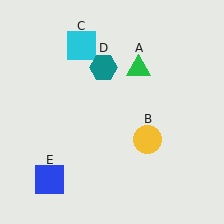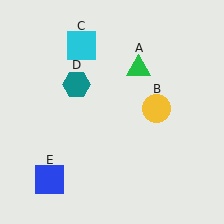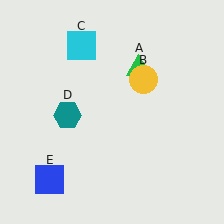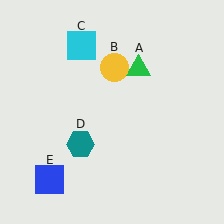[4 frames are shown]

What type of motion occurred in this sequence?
The yellow circle (object B), teal hexagon (object D) rotated counterclockwise around the center of the scene.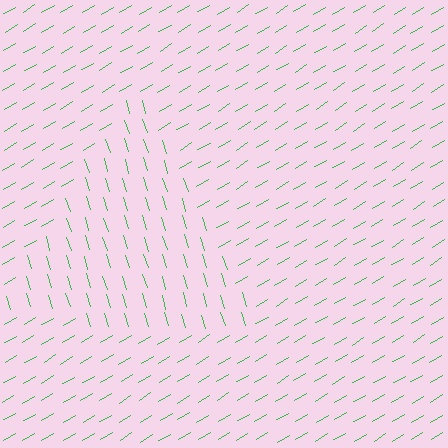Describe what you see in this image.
The image is filled with small green line segments. A triangle region in the image has lines oriented differently from the surrounding lines, creating a visible texture boundary.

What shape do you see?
I see a triangle.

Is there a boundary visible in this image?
Yes, there is a texture boundary formed by a change in line orientation.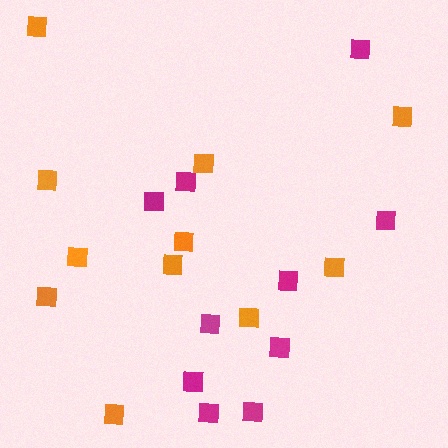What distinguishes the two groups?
There are 2 groups: one group of orange squares (11) and one group of magenta squares (10).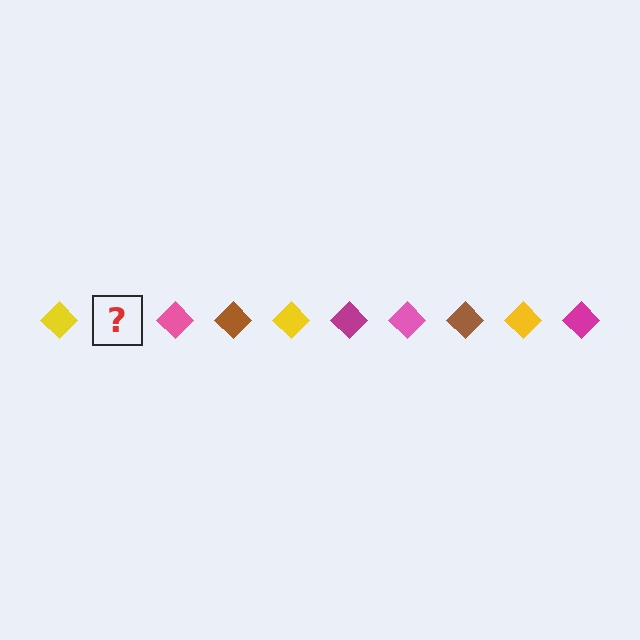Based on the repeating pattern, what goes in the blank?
The blank should be a magenta diamond.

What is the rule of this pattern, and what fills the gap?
The rule is that the pattern cycles through yellow, magenta, pink, brown diamonds. The gap should be filled with a magenta diamond.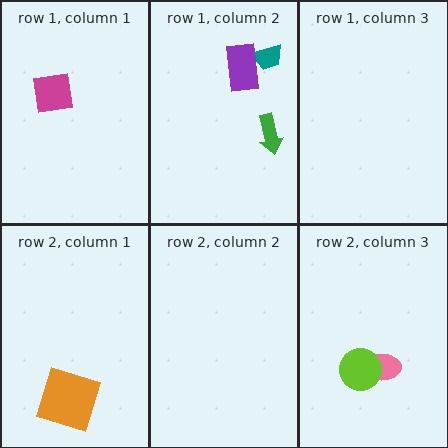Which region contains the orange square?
The row 2, column 1 region.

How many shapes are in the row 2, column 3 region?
2.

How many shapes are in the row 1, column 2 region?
3.